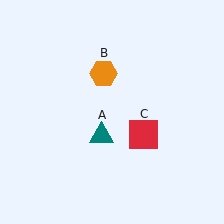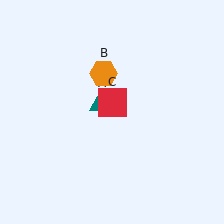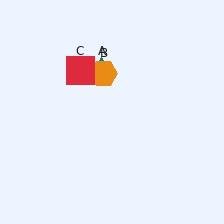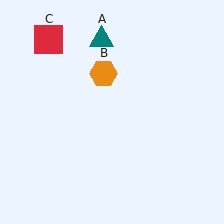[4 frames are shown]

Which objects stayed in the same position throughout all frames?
Orange hexagon (object B) remained stationary.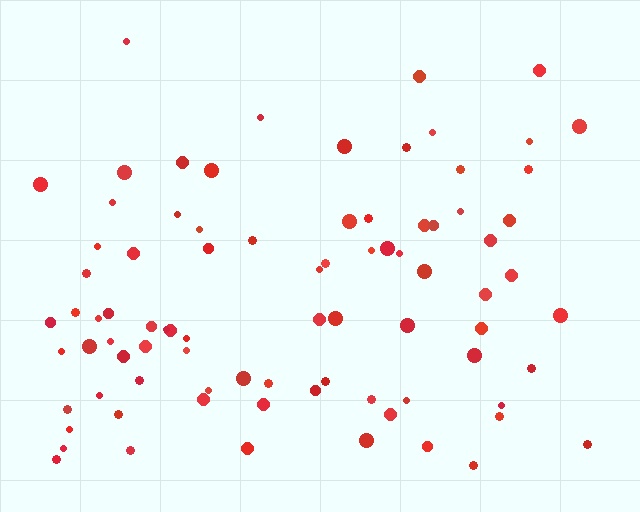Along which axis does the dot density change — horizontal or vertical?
Vertical.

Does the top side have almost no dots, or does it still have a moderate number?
Still a moderate number, just noticeably fewer than the bottom.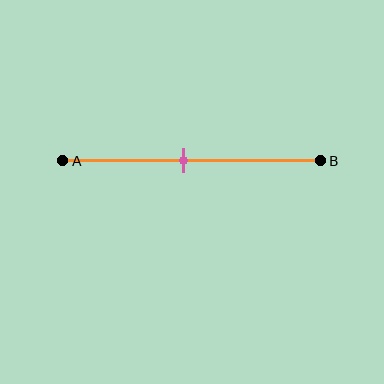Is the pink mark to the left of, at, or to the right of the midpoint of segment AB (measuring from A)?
The pink mark is to the left of the midpoint of segment AB.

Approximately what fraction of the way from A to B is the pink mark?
The pink mark is approximately 45% of the way from A to B.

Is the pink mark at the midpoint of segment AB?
No, the mark is at about 45% from A, not at the 50% midpoint.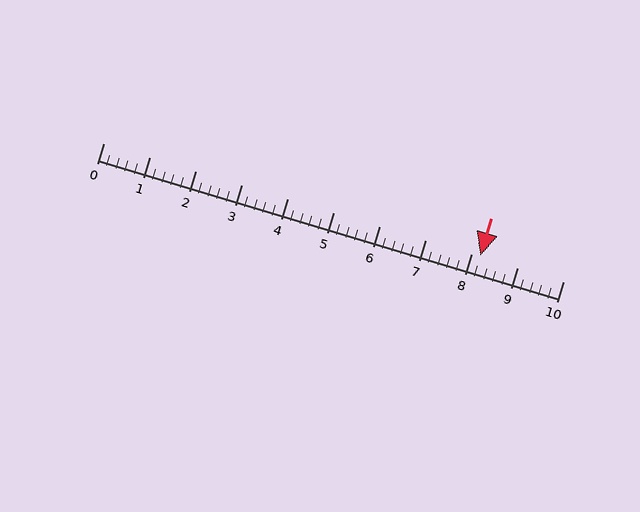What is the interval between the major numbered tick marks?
The major tick marks are spaced 1 units apart.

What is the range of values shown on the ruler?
The ruler shows values from 0 to 10.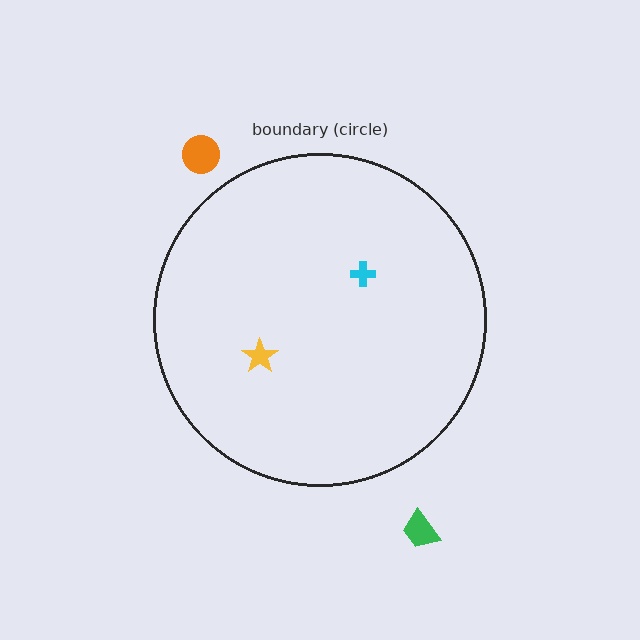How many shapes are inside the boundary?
2 inside, 2 outside.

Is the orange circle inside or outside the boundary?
Outside.